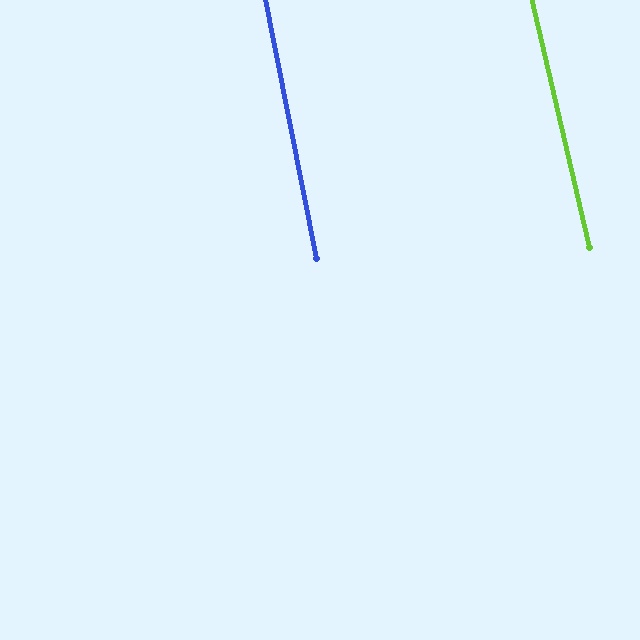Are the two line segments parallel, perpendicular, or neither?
Parallel — their directions differ by only 2.0°.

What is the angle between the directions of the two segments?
Approximately 2 degrees.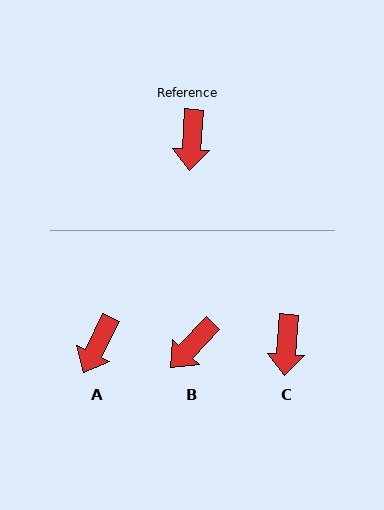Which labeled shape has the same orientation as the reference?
C.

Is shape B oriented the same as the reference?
No, it is off by about 39 degrees.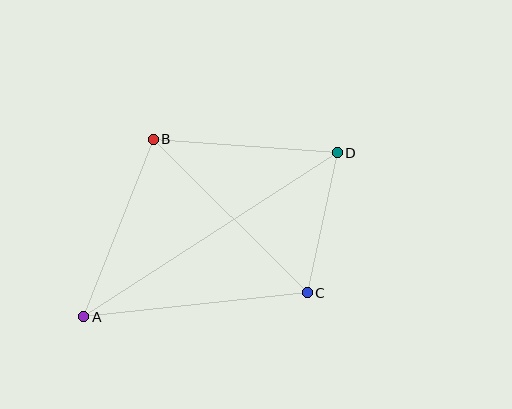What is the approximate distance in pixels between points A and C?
The distance between A and C is approximately 225 pixels.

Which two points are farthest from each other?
Points A and D are farthest from each other.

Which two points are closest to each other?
Points C and D are closest to each other.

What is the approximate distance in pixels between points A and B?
The distance between A and B is approximately 190 pixels.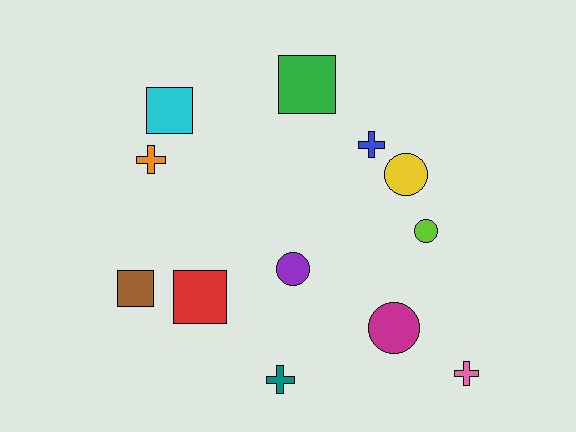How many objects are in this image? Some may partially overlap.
There are 12 objects.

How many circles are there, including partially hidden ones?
There are 4 circles.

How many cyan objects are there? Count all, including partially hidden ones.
There is 1 cyan object.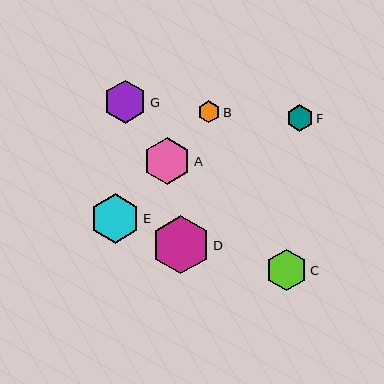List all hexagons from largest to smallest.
From largest to smallest: D, E, A, G, C, F, B.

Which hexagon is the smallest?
Hexagon B is the smallest with a size of approximately 22 pixels.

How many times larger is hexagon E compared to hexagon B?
Hexagon E is approximately 2.2 times the size of hexagon B.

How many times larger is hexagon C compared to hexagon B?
Hexagon C is approximately 1.9 times the size of hexagon B.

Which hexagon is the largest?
Hexagon D is the largest with a size of approximately 58 pixels.